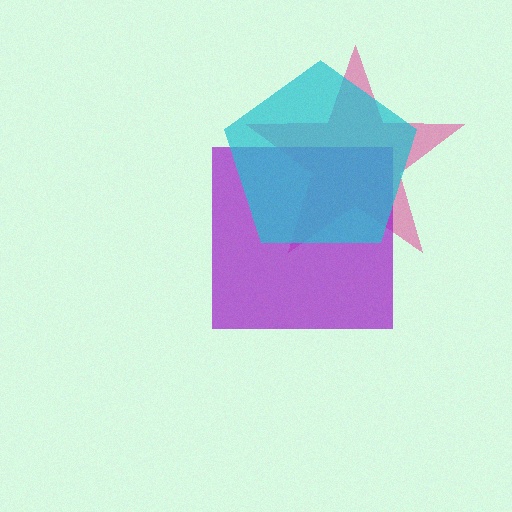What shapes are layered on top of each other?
The layered shapes are: a pink star, a purple square, a cyan pentagon.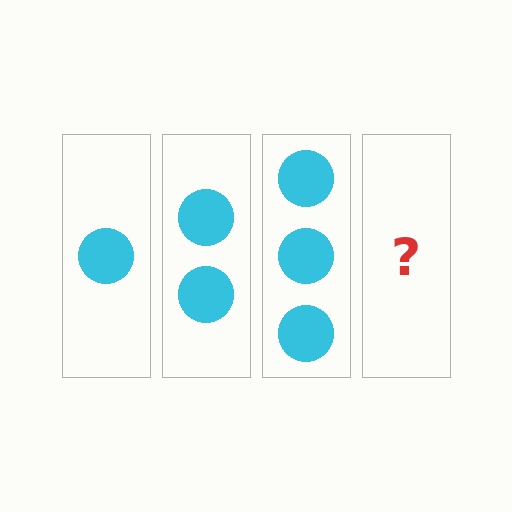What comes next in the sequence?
The next element should be 4 circles.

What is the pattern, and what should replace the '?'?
The pattern is that each step adds one more circle. The '?' should be 4 circles.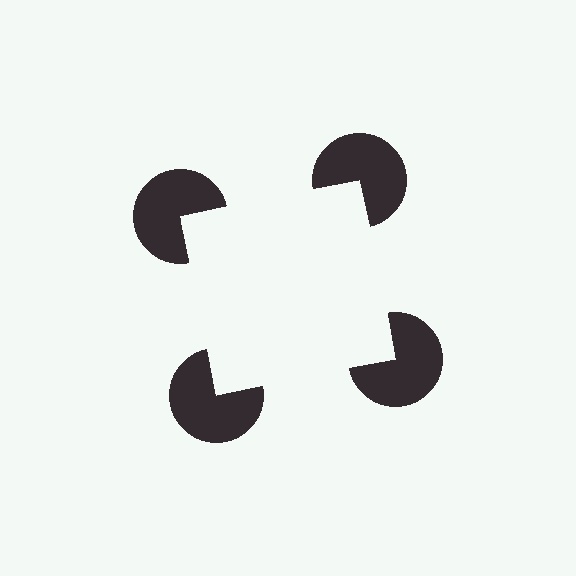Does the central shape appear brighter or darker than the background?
It typically appears slightly brighter than the background, even though no actual brightness change is drawn.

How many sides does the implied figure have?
4 sides.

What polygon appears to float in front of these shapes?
An illusory square — its edges are inferred from the aligned wedge cuts in the pac-man discs, not physically drawn.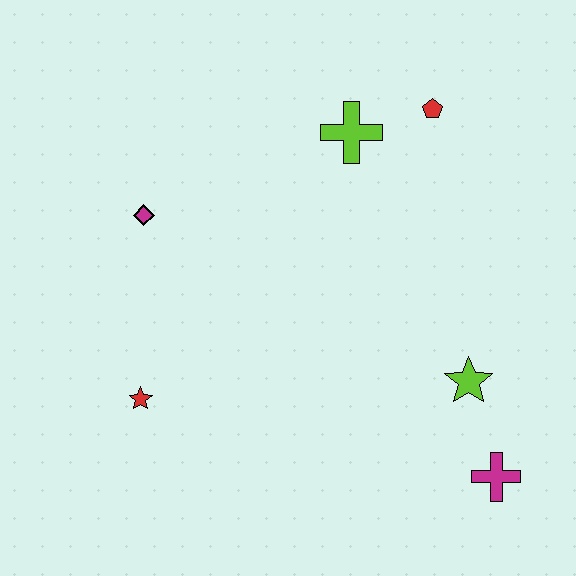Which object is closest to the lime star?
The magenta cross is closest to the lime star.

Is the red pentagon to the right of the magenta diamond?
Yes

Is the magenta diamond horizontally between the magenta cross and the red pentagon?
No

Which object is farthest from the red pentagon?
The red star is farthest from the red pentagon.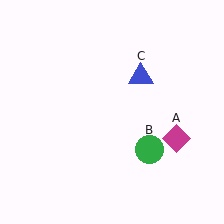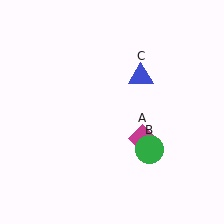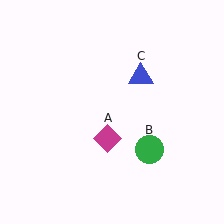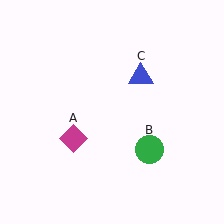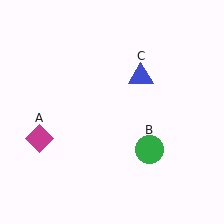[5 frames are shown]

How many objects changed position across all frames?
1 object changed position: magenta diamond (object A).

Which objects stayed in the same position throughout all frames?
Green circle (object B) and blue triangle (object C) remained stationary.